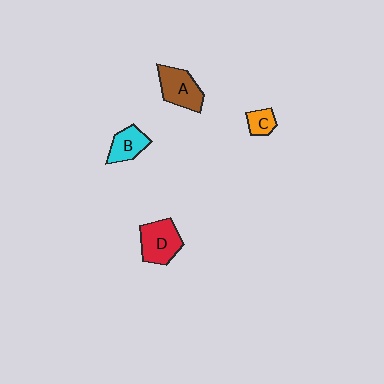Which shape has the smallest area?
Shape C (orange).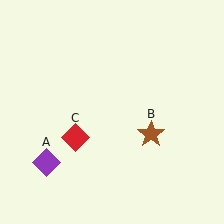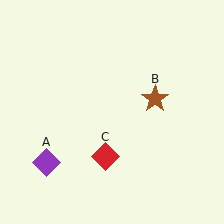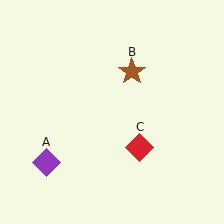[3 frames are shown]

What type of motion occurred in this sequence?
The brown star (object B), red diamond (object C) rotated counterclockwise around the center of the scene.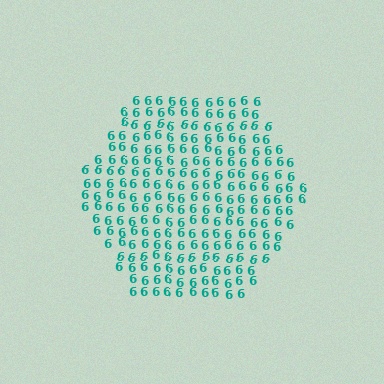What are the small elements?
The small elements are digit 6's.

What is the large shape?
The large shape is a hexagon.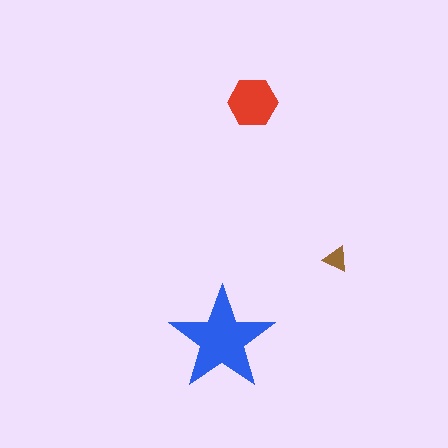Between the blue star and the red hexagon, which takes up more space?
The blue star.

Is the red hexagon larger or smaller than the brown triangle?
Larger.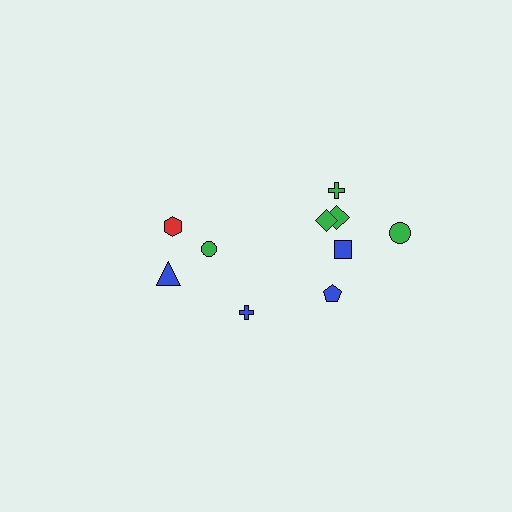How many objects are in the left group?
There are 4 objects.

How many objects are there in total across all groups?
There are 10 objects.